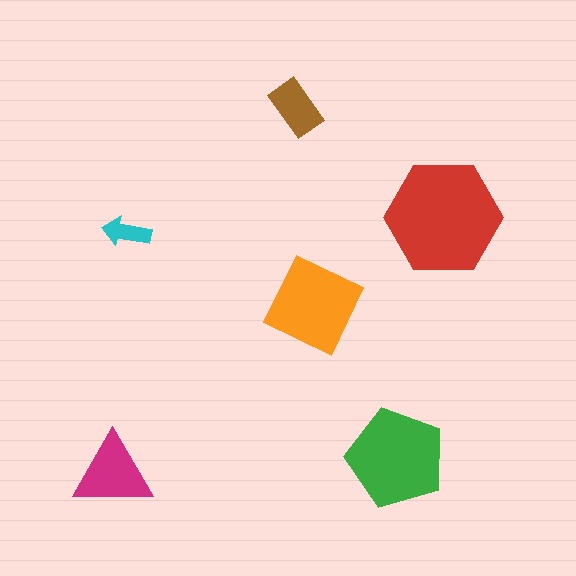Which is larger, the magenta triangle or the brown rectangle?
The magenta triangle.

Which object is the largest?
The red hexagon.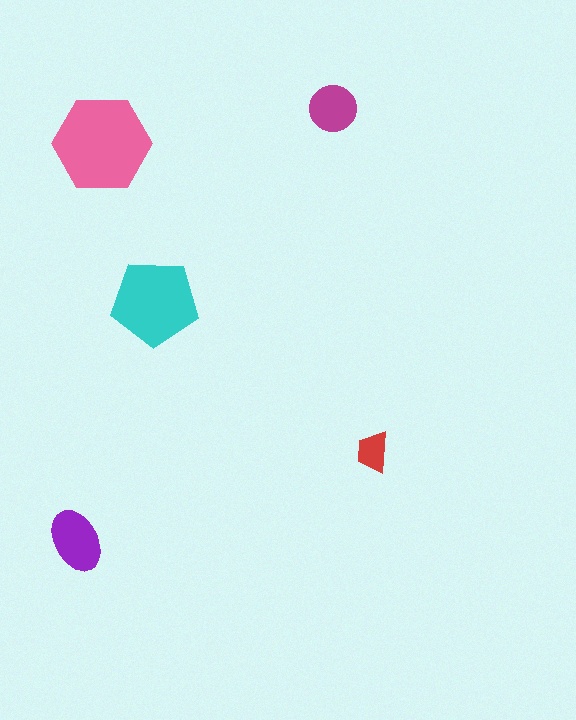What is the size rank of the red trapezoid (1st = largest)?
5th.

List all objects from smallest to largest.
The red trapezoid, the magenta circle, the purple ellipse, the cyan pentagon, the pink hexagon.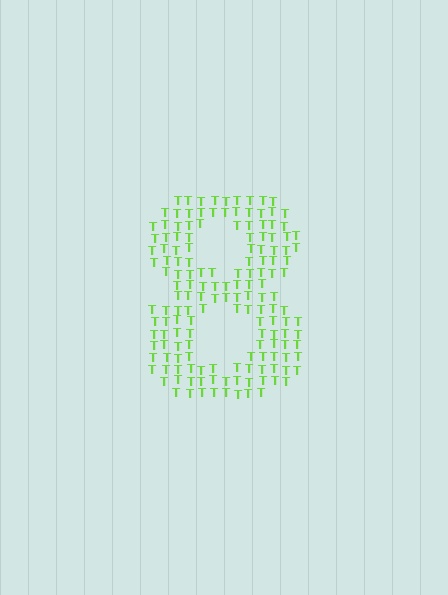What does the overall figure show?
The overall figure shows the digit 8.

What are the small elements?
The small elements are letter T's.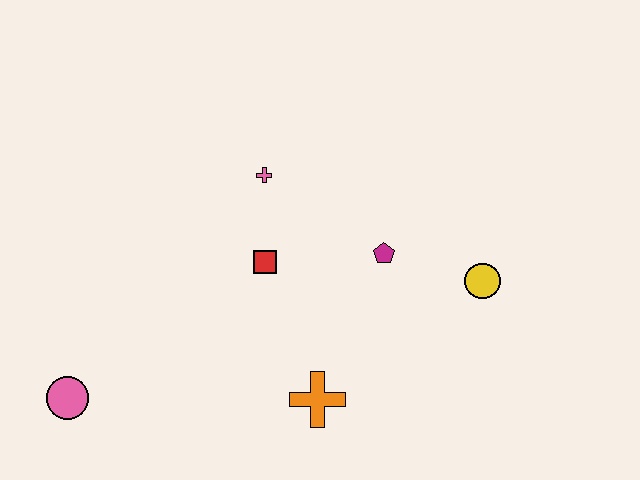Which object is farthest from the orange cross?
The pink circle is farthest from the orange cross.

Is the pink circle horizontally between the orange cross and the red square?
No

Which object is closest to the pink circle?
The red square is closest to the pink circle.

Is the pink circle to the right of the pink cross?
No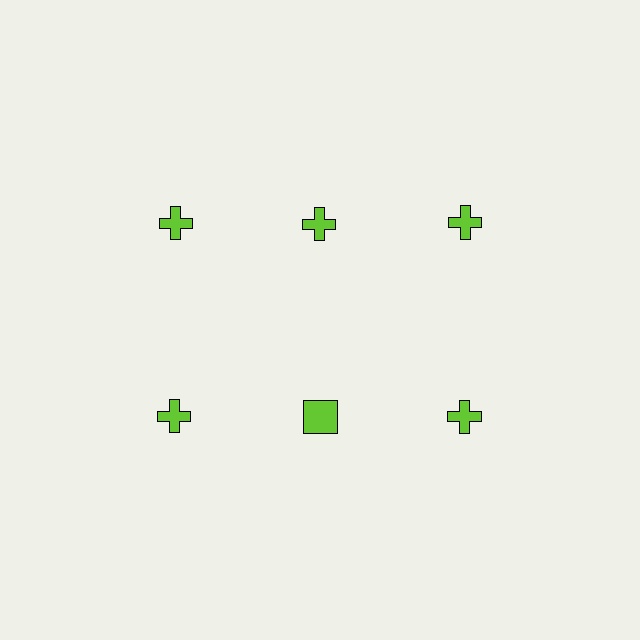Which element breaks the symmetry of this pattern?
The lime square in the second row, second from left column breaks the symmetry. All other shapes are lime crosses.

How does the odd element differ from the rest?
It has a different shape: square instead of cross.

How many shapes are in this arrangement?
There are 6 shapes arranged in a grid pattern.